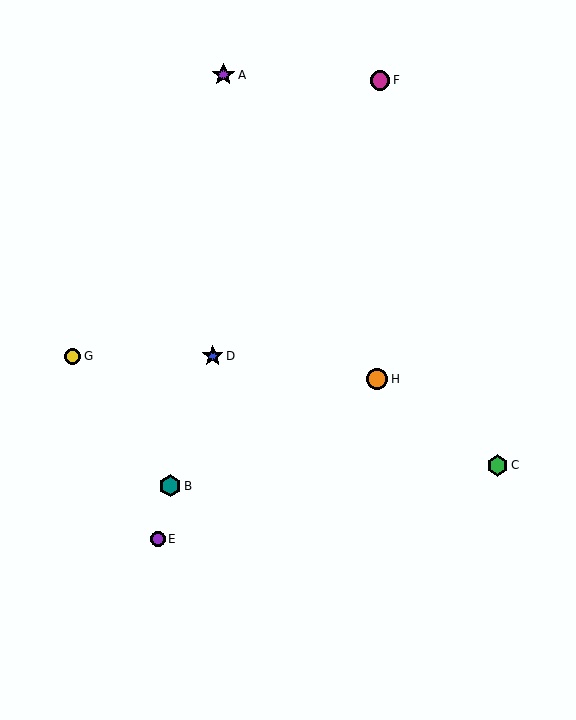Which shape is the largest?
The purple star (labeled A) is the largest.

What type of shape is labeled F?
Shape F is a magenta circle.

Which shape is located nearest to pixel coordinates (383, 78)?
The magenta circle (labeled F) at (380, 80) is nearest to that location.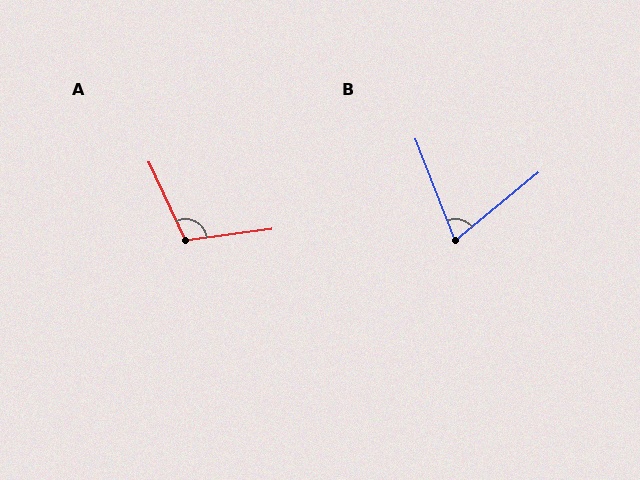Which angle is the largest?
A, at approximately 107 degrees.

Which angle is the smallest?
B, at approximately 72 degrees.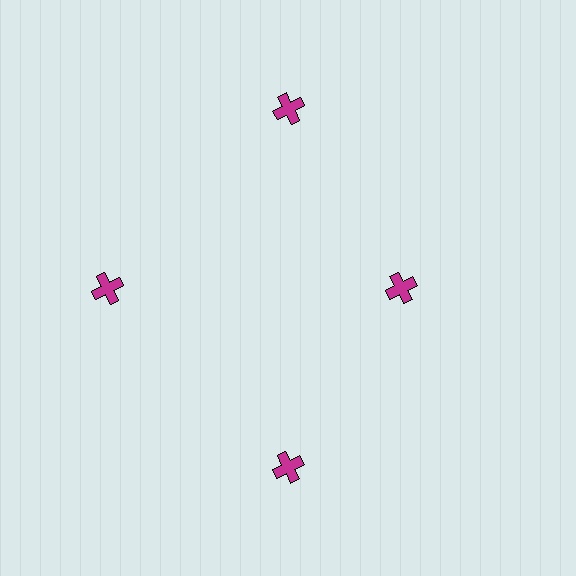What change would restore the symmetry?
The symmetry would be restored by moving it outward, back onto the ring so that all 4 crosses sit at equal angles and equal distance from the center.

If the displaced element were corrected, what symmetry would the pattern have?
It would have 4-fold rotational symmetry — the pattern would map onto itself every 90 degrees.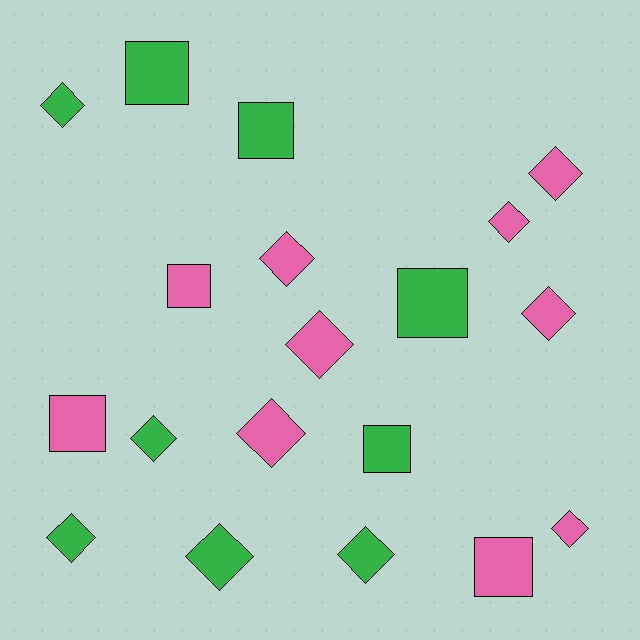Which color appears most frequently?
Pink, with 10 objects.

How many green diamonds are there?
There are 5 green diamonds.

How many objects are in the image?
There are 19 objects.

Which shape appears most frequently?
Diamond, with 12 objects.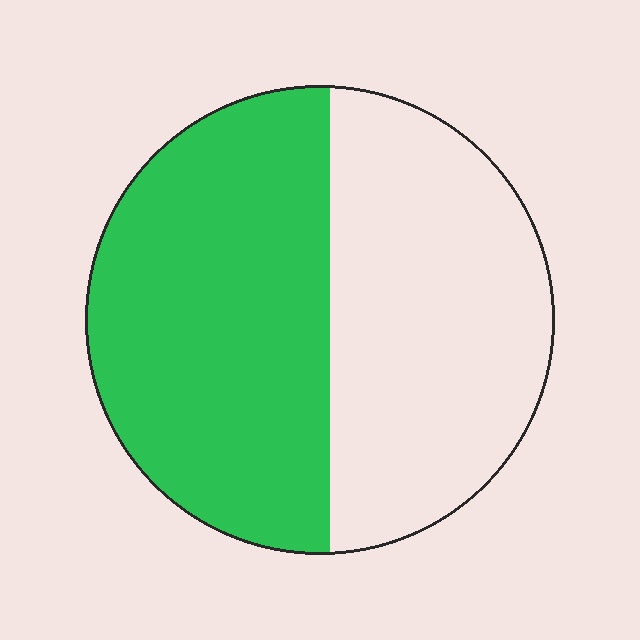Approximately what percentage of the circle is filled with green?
Approximately 55%.